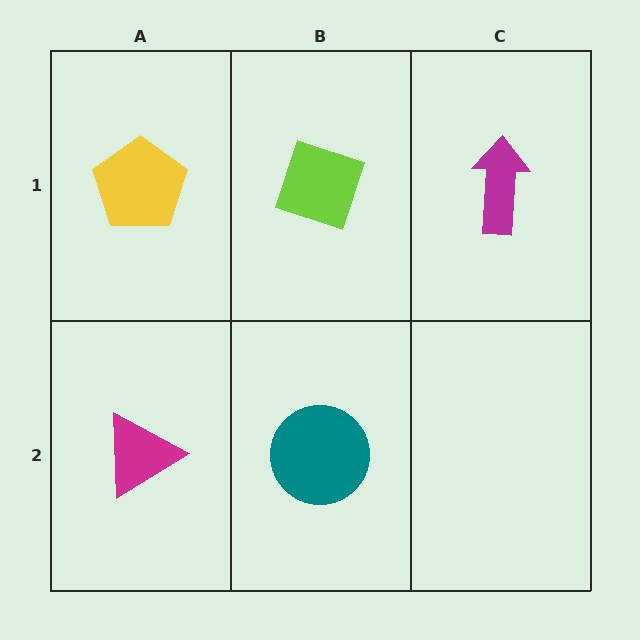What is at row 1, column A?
A yellow pentagon.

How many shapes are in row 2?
2 shapes.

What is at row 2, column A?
A magenta triangle.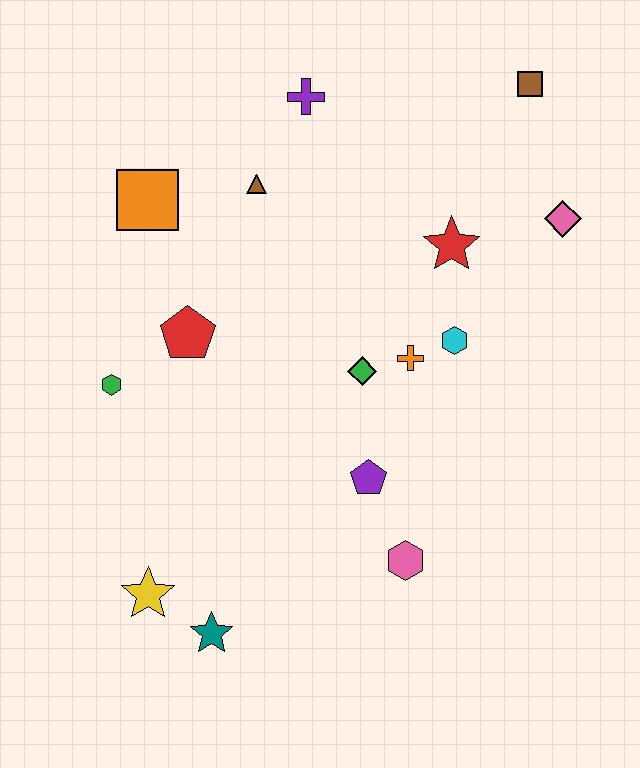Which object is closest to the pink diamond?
The red star is closest to the pink diamond.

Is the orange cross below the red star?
Yes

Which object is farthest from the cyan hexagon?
The yellow star is farthest from the cyan hexagon.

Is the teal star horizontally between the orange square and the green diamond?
Yes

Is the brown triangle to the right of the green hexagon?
Yes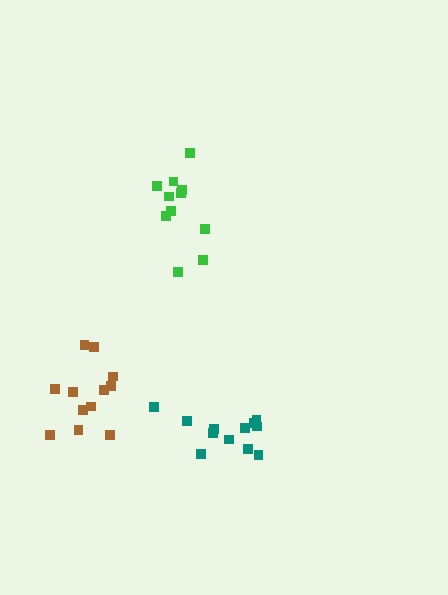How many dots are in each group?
Group 1: 11 dots, Group 2: 12 dots, Group 3: 12 dots (35 total).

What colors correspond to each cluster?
The clusters are colored: green, brown, teal.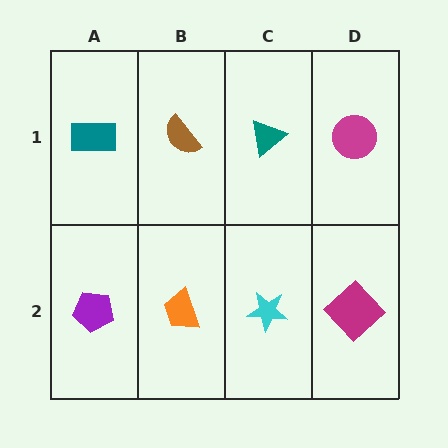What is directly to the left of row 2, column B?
A purple pentagon.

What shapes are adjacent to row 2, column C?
A teal triangle (row 1, column C), an orange trapezoid (row 2, column B), a magenta diamond (row 2, column D).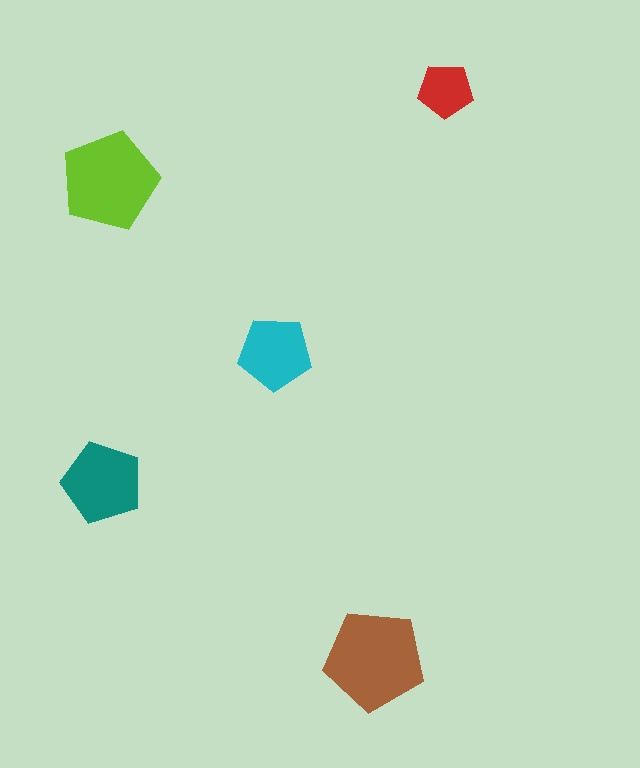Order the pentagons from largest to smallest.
the brown one, the lime one, the teal one, the cyan one, the red one.